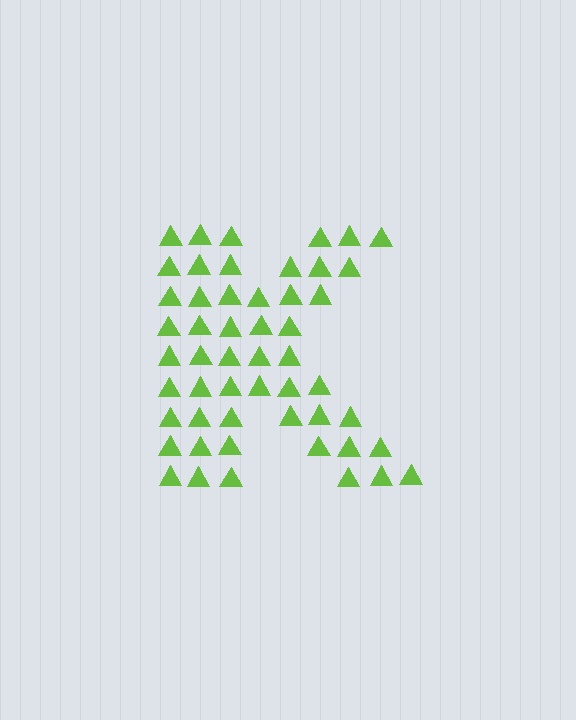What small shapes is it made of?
It is made of small triangles.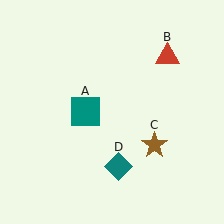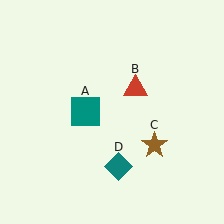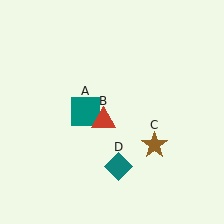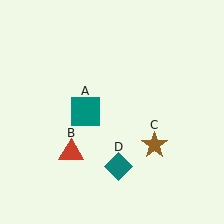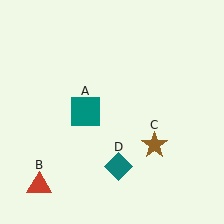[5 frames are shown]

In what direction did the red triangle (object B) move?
The red triangle (object B) moved down and to the left.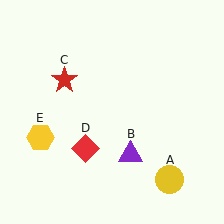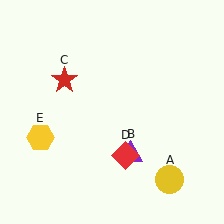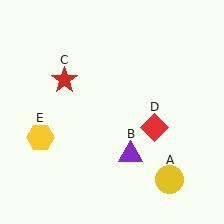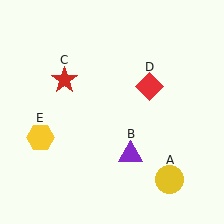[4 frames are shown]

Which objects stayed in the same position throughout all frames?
Yellow circle (object A) and purple triangle (object B) and red star (object C) and yellow hexagon (object E) remained stationary.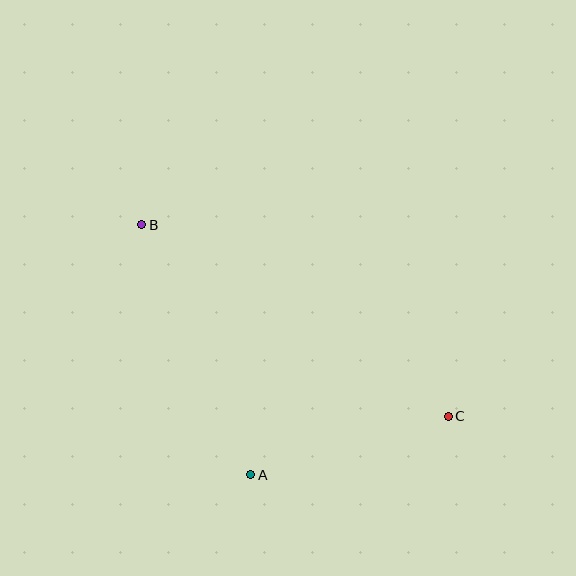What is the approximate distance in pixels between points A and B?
The distance between A and B is approximately 272 pixels.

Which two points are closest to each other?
Points A and C are closest to each other.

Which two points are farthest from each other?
Points B and C are farthest from each other.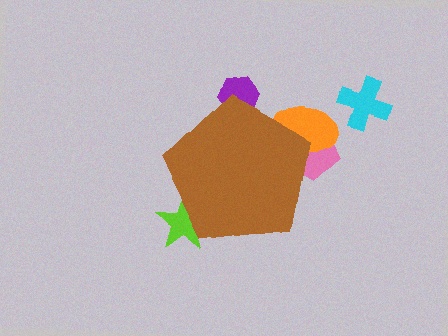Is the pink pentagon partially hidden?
Yes, the pink pentagon is partially hidden behind the brown pentagon.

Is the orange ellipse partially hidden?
Yes, the orange ellipse is partially hidden behind the brown pentagon.